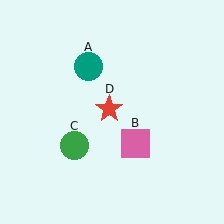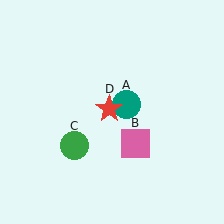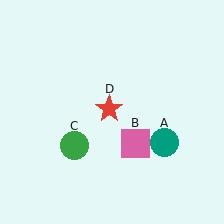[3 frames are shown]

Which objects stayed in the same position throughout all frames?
Pink square (object B) and green circle (object C) and red star (object D) remained stationary.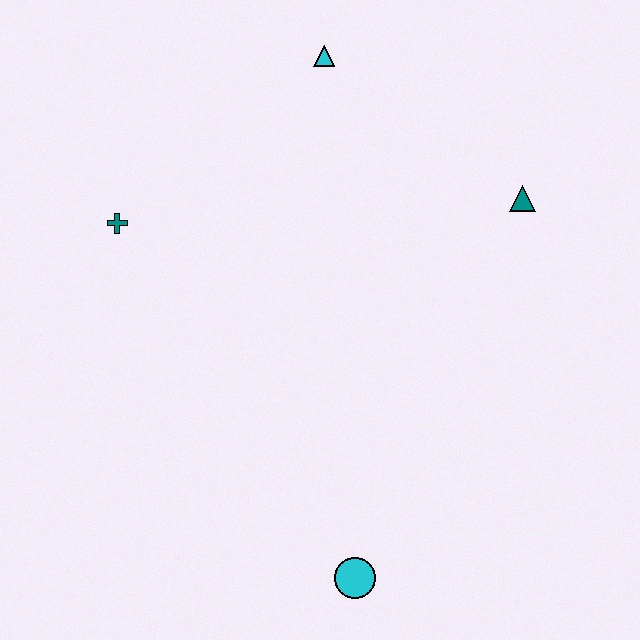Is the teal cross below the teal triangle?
Yes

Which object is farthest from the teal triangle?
The cyan circle is farthest from the teal triangle.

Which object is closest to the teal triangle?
The cyan triangle is closest to the teal triangle.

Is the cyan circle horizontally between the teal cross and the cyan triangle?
No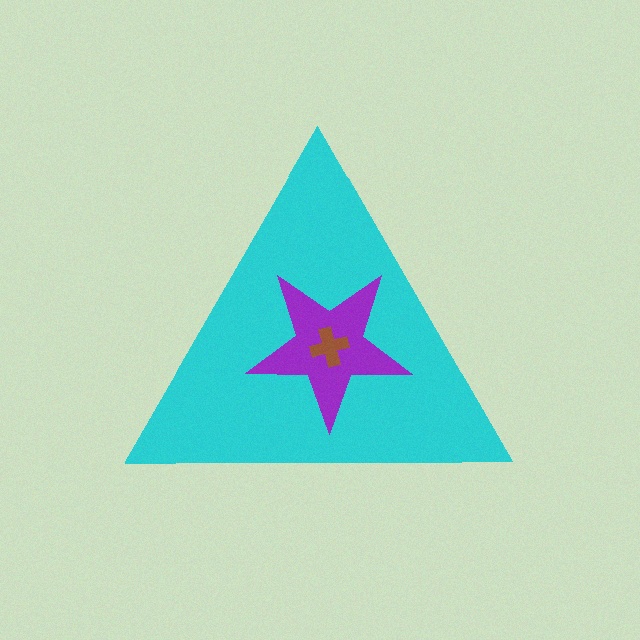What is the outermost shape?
The cyan triangle.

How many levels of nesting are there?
3.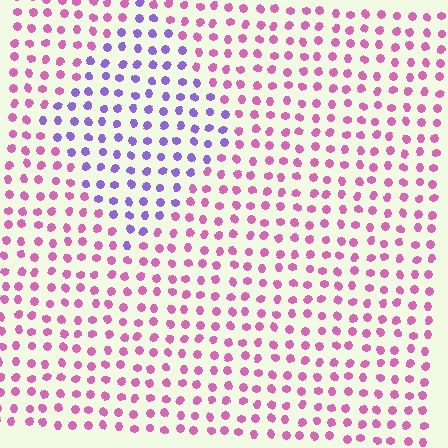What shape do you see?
I see a diamond.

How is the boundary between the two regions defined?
The boundary is defined purely by a slight shift in hue (about 55 degrees). Spacing, size, and orientation are identical on both sides.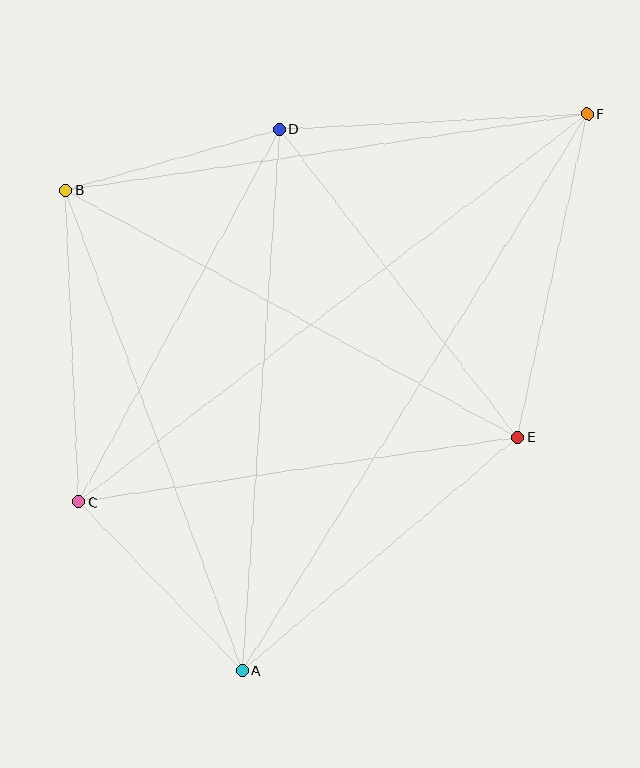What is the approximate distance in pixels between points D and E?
The distance between D and E is approximately 389 pixels.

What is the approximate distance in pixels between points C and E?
The distance between C and E is approximately 443 pixels.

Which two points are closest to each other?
Points B and D are closest to each other.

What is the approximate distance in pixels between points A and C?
The distance between A and C is approximately 235 pixels.